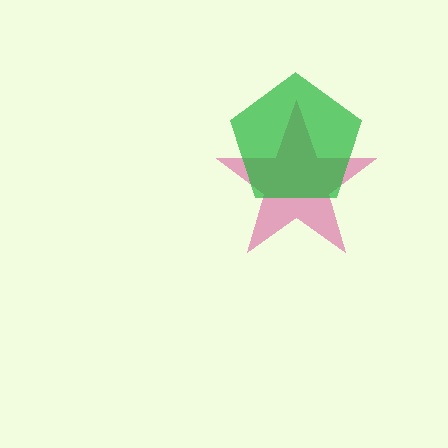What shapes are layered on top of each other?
The layered shapes are: a pink star, a green pentagon.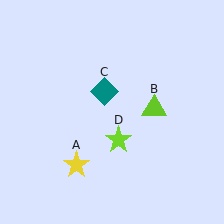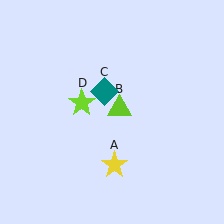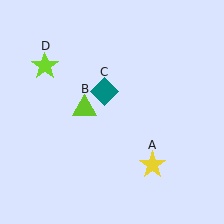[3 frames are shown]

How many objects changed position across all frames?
3 objects changed position: yellow star (object A), lime triangle (object B), lime star (object D).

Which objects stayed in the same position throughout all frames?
Teal diamond (object C) remained stationary.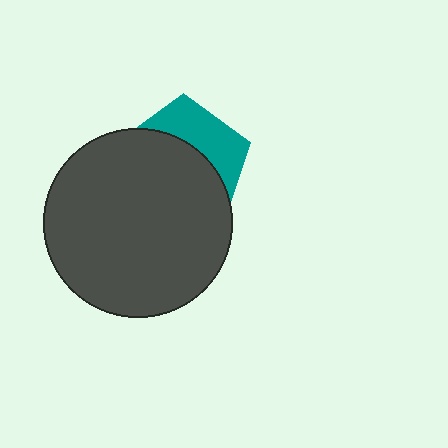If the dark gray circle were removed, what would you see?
You would see the complete teal pentagon.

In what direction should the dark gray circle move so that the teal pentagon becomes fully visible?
The dark gray circle should move down. That is the shortest direction to clear the overlap and leave the teal pentagon fully visible.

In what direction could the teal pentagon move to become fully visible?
The teal pentagon could move up. That would shift it out from behind the dark gray circle entirely.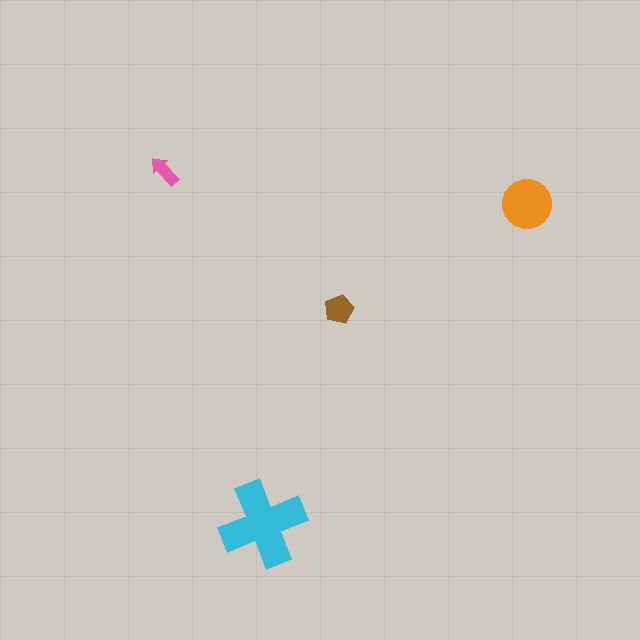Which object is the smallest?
The pink arrow.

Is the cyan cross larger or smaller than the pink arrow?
Larger.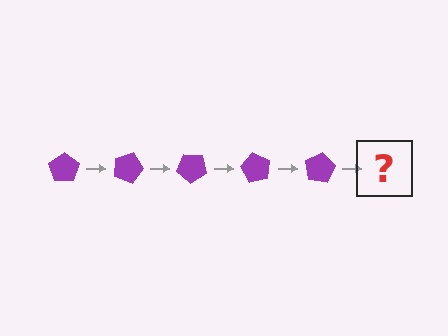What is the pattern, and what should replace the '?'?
The pattern is that the pentagon rotates 20 degrees each step. The '?' should be a purple pentagon rotated 100 degrees.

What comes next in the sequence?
The next element should be a purple pentagon rotated 100 degrees.